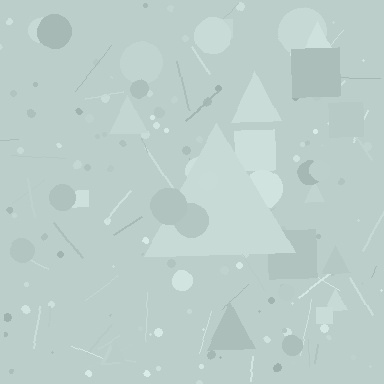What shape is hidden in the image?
A triangle is hidden in the image.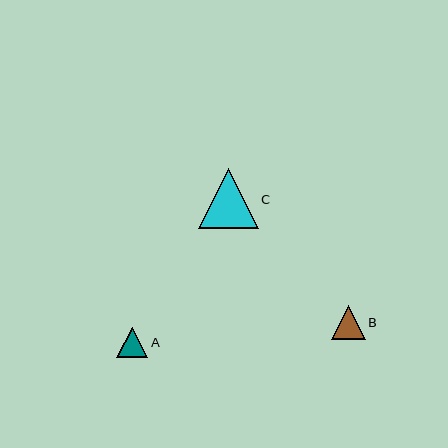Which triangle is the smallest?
Triangle A is the smallest with a size of approximately 31 pixels.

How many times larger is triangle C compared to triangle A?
Triangle C is approximately 2.0 times the size of triangle A.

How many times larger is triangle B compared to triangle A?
Triangle B is approximately 1.1 times the size of triangle A.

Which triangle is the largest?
Triangle C is the largest with a size of approximately 60 pixels.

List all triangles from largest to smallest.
From largest to smallest: C, B, A.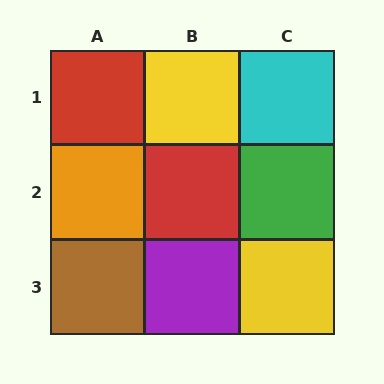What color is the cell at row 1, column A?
Red.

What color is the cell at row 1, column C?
Cyan.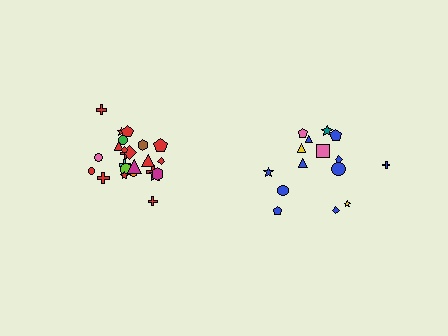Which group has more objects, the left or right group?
The left group.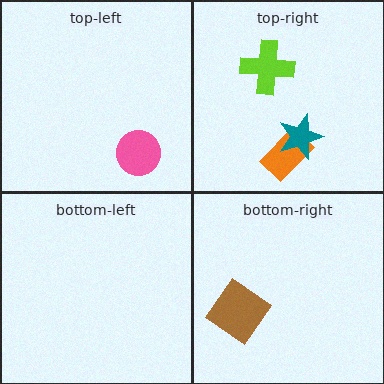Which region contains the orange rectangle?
The top-right region.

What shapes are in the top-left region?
The pink circle.